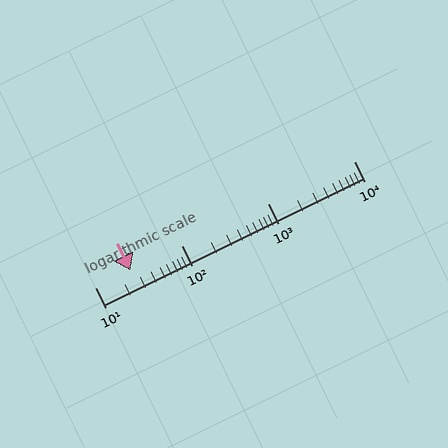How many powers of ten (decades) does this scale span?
The scale spans 3 decades, from 10 to 10000.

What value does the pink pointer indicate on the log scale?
The pointer indicates approximately 26.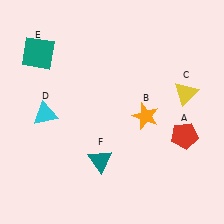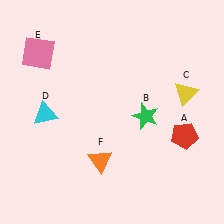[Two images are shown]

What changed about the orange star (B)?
In Image 1, B is orange. In Image 2, it changed to green.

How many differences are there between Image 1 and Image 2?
There are 3 differences between the two images.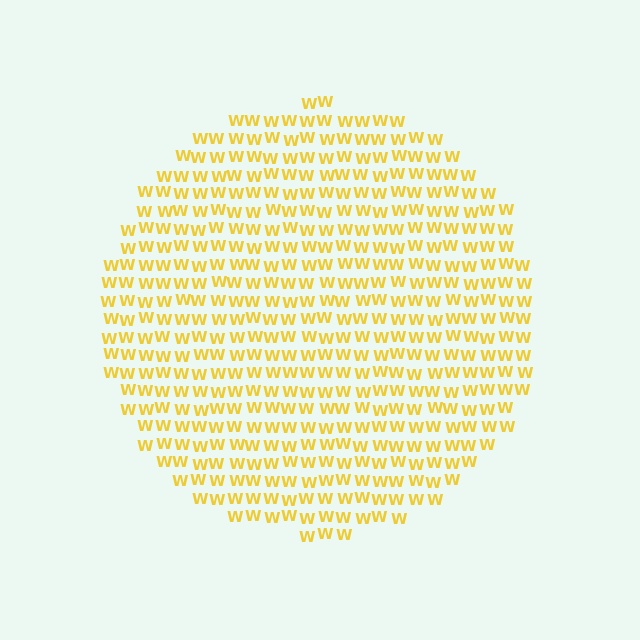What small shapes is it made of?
It is made of small letter W's.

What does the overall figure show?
The overall figure shows a circle.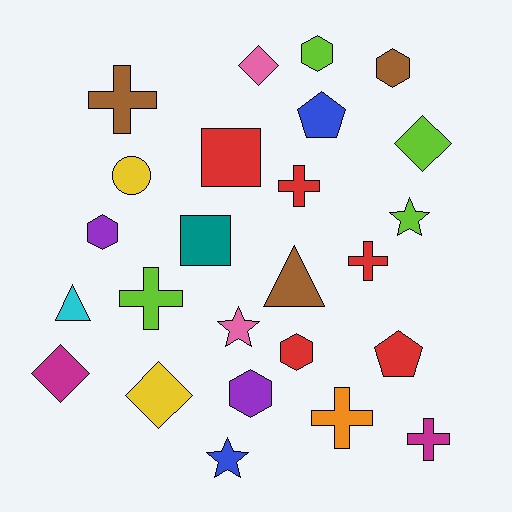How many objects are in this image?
There are 25 objects.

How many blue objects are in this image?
There are 2 blue objects.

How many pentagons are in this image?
There are 2 pentagons.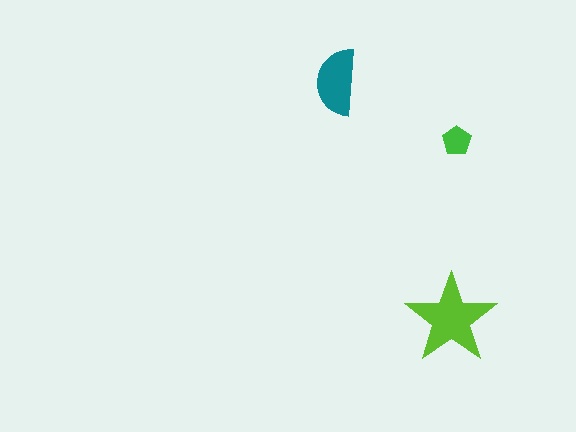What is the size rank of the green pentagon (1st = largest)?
3rd.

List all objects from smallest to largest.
The green pentagon, the teal semicircle, the lime star.